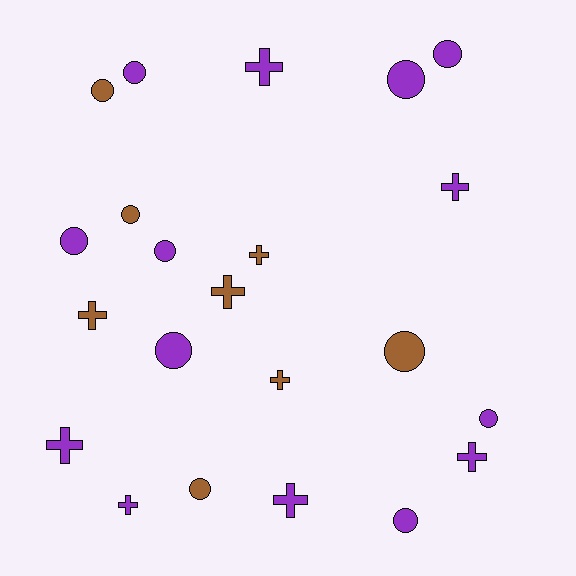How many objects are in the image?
There are 22 objects.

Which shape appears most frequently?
Circle, with 12 objects.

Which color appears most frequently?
Purple, with 14 objects.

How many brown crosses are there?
There are 4 brown crosses.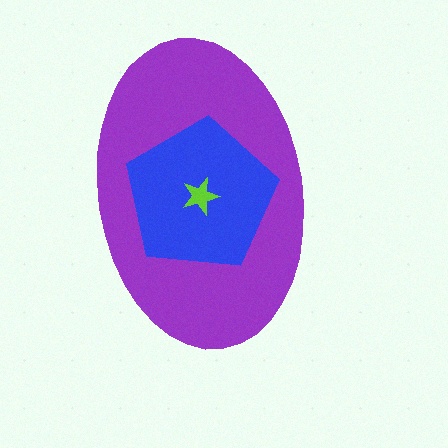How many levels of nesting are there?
3.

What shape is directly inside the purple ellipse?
The blue pentagon.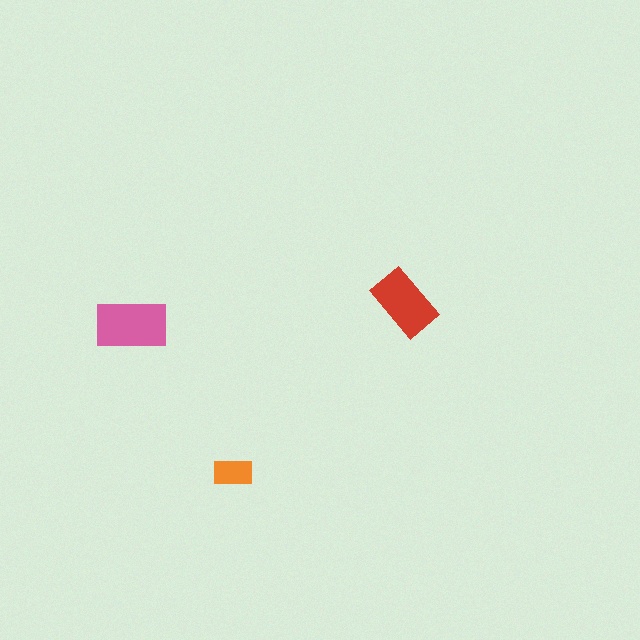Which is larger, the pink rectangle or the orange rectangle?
The pink one.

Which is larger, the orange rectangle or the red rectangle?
The red one.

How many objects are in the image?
There are 3 objects in the image.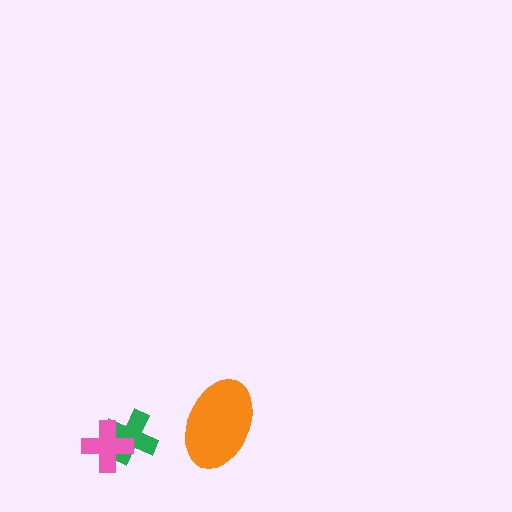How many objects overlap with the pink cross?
1 object overlaps with the pink cross.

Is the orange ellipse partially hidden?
No, no other shape covers it.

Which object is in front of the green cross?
The pink cross is in front of the green cross.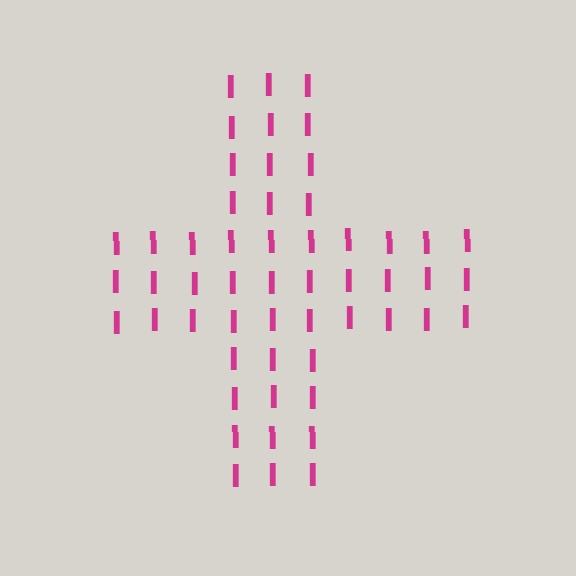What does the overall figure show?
The overall figure shows a cross.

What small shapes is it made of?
It is made of small letter I's.